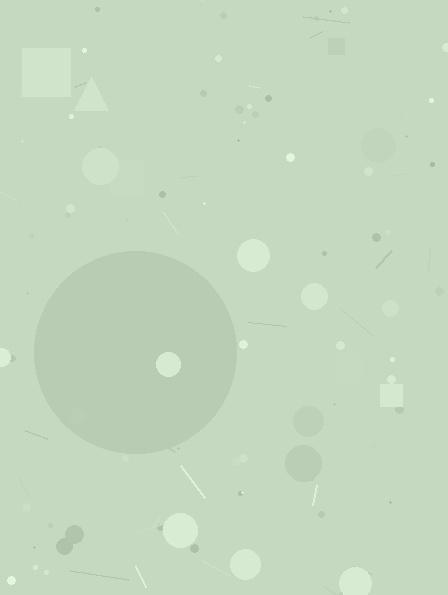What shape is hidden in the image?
A circle is hidden in the image.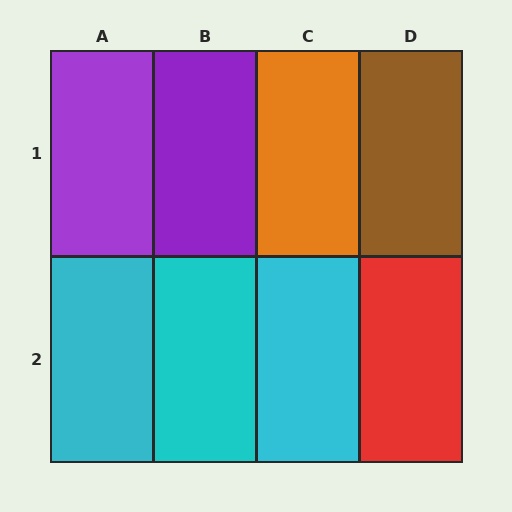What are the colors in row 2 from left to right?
Cyan, cyan, cyan, red.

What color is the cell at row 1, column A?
Purple.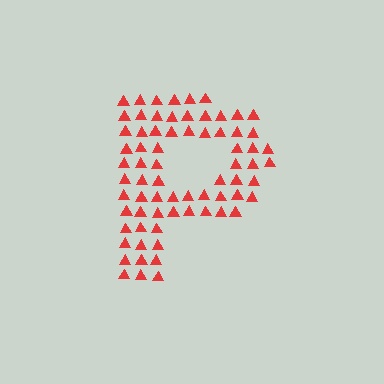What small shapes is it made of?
It is made of small triangles.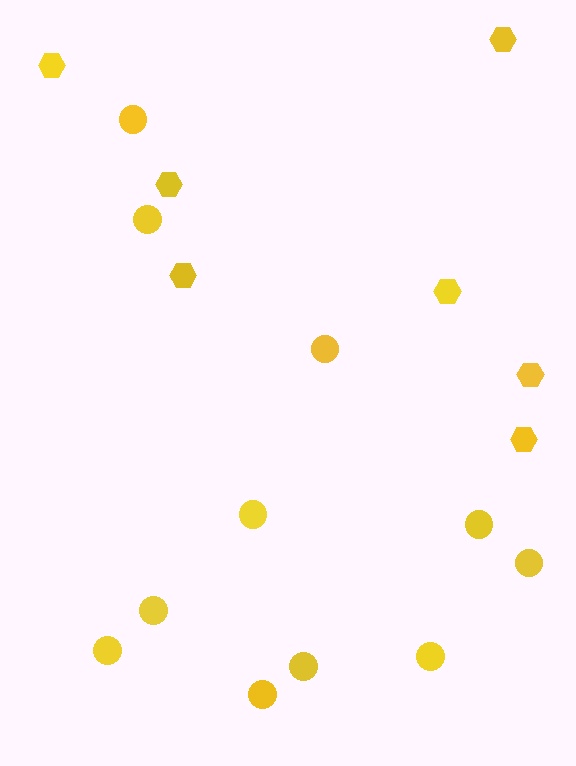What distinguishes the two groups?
There are 2 groups: one group of circles (11) and one group of hexagons (7).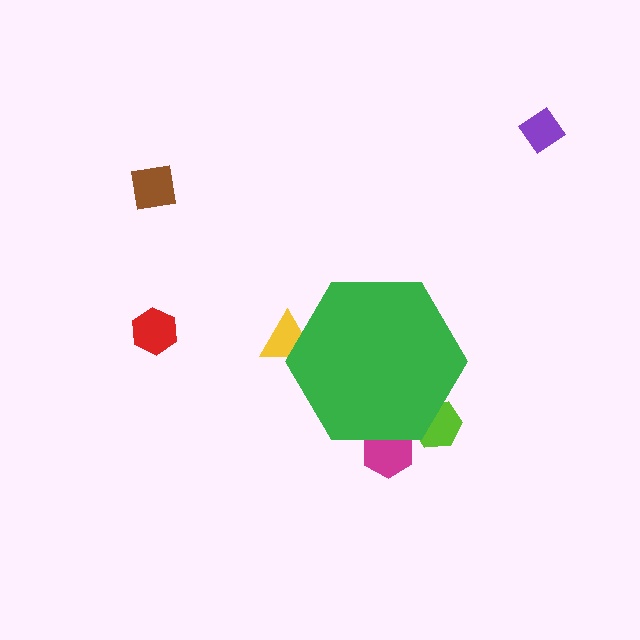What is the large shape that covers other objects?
A green hexagon.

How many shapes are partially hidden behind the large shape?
3 shapes are partially hidden.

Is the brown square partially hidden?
No, the brown square is fully visible.